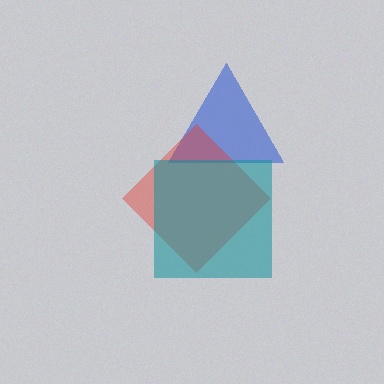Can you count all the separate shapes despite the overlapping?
Yes, there are 3 separate shapes.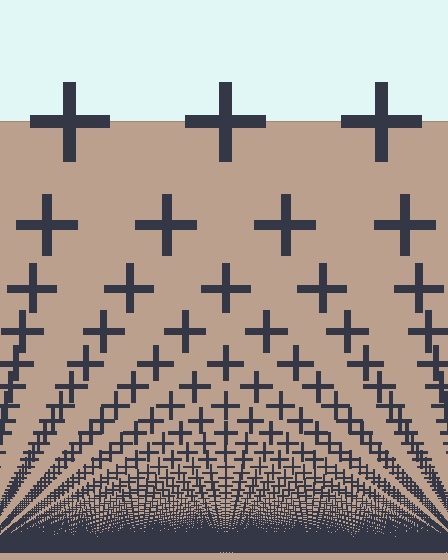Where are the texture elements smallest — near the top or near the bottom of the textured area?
Near the bottom.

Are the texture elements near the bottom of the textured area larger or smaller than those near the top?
Smaller. The gradient is inverted — elements near the bottom are smaller and denser.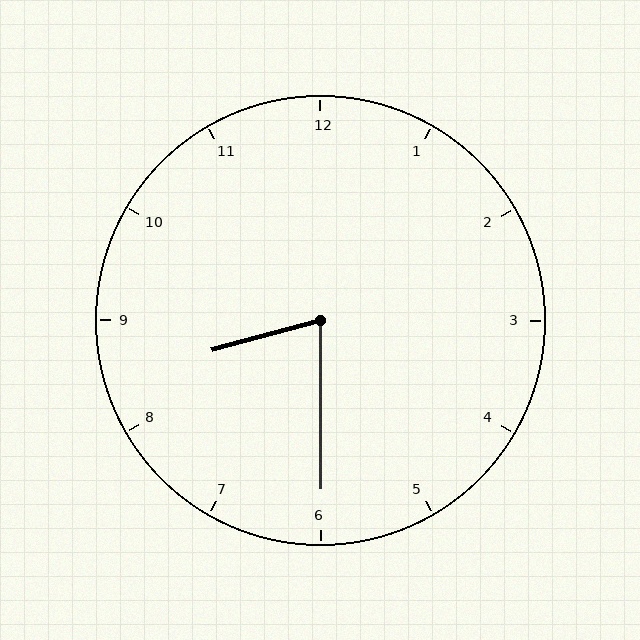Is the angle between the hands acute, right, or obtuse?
It is acute.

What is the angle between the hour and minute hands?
Approximately 75 degrees.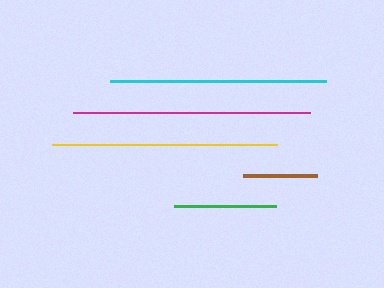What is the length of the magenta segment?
The magenta segment is approximately 237 pixels long.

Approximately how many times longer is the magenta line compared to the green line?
The magenta line is approximately 2.3 times the length of the green line.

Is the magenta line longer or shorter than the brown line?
The magenta line is longer than the brown line.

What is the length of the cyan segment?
The cyan segment is approximately 216 pixels long.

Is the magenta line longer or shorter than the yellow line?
The magenta line is longer than the yellow line.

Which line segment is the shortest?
The brown line is the shortest at approximately 75 pixels.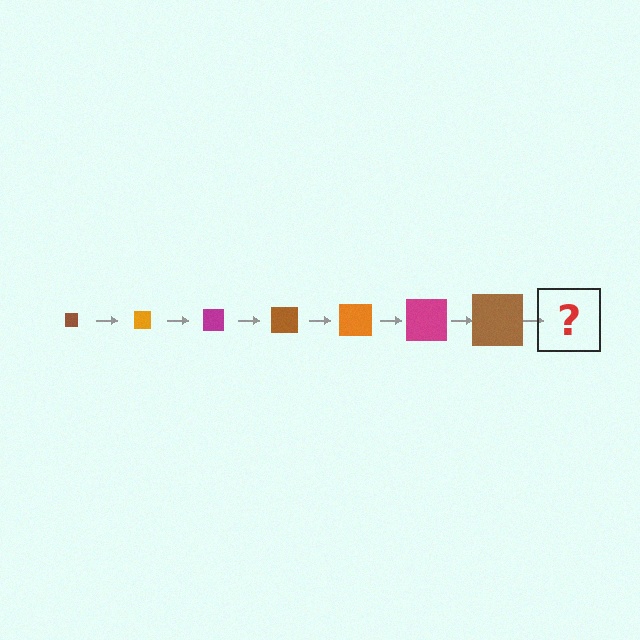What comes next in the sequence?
The next element should be an orange square, larger than the previous one.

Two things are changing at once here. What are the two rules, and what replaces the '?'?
The two rules are that the square grows larger each step and the color cycles through brown, orange, and magenta. The '?' should be an orange square, larger than the previous one.